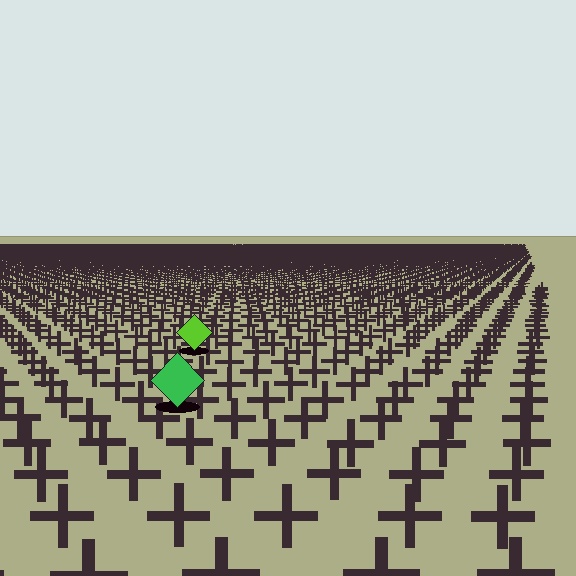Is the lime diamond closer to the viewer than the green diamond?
No. The green diamond is closer — you can tell from the texture gradient: the ground texture is coarser near it.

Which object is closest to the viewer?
The green diamond is closest. The texture marks near it are larger and more spread out.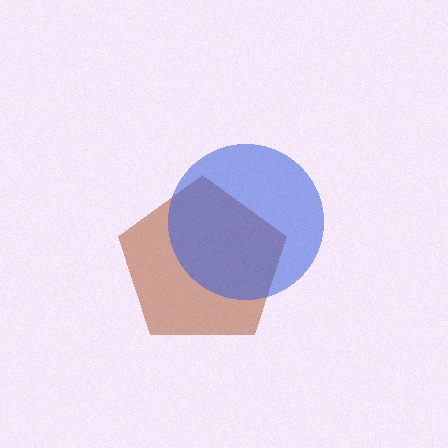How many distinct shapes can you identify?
There are 2 distinct shapes: a brown pentagon, a blue circle.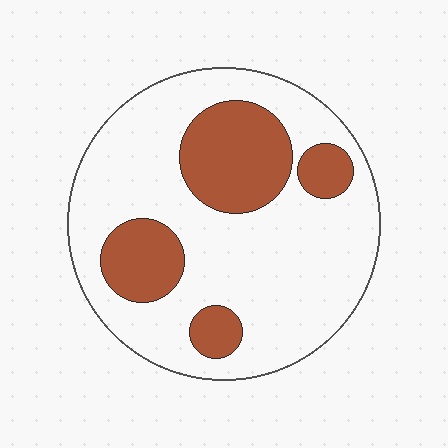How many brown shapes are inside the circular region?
4.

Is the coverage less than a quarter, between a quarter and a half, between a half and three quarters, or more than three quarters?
Between a quarter and a half.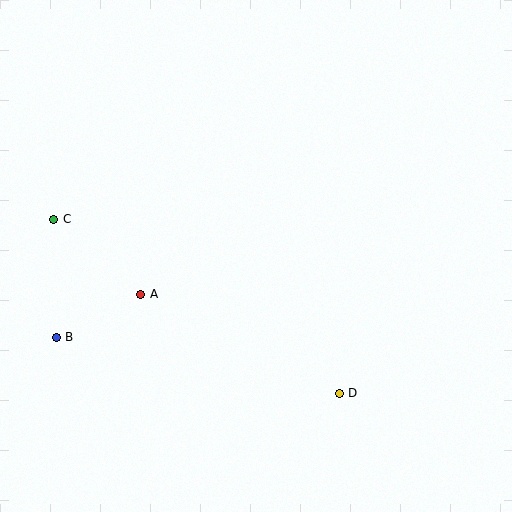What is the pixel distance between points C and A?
The distance between C and A is 115 pixels.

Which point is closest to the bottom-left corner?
Point B is closest to the bottom-left corner.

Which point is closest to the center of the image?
Point A at (141, 294) is closest to the center.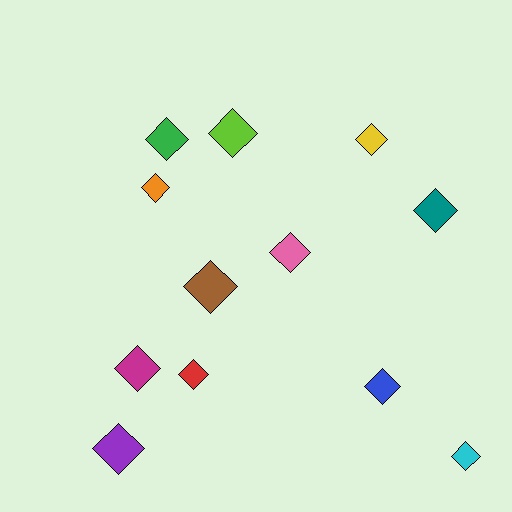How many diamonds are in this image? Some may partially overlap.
There are 12 diamonds.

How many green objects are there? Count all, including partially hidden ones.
There is 1 green object.